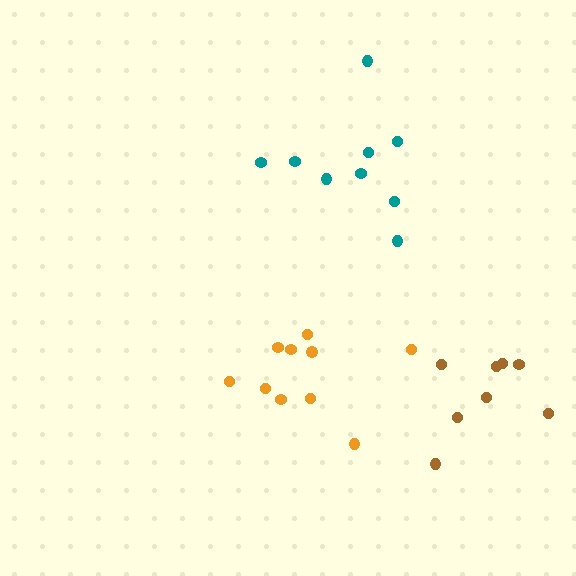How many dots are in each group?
Group 1: 9 dots, Group 2: 10 dots, Group 3: 8 dots (27 total).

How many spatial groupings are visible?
There are 3 spatial groupings.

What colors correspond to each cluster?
The clusters are colored: teal, orange, brown.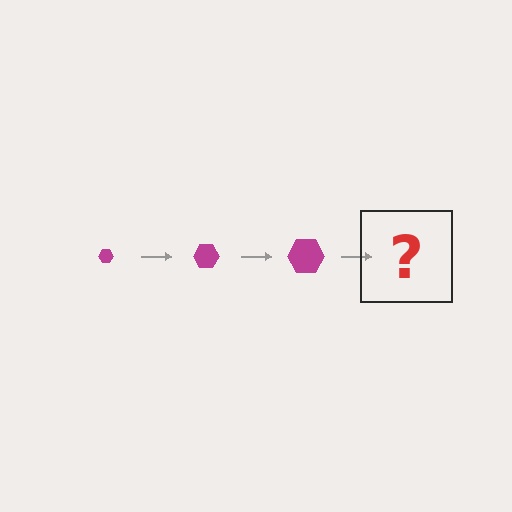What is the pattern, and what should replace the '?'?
The pattern is that the hexagon gets progressively larger each step. The '?' should be a magenta hexagon, larger than the previous one.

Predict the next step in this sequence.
The next step is a magenta hexagon, larger than the previous one.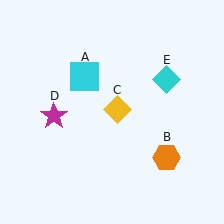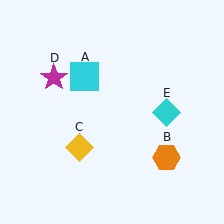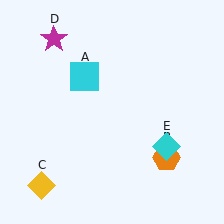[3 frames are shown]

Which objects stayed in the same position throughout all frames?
Cyan square (object A) and orange hexagon (object B) remained stationary.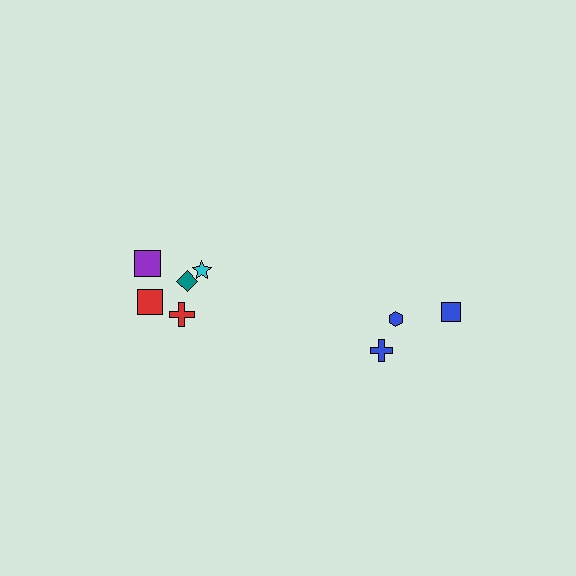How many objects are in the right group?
There are 3 objects.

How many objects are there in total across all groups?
There are 8 objects.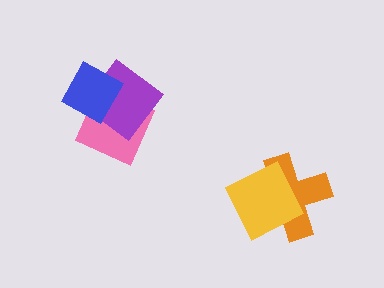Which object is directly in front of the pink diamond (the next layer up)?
The purple diamond is directly in front of the pink diamond.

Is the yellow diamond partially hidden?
No, no other shape covers it.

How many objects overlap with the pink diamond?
2 objects overlap with the pink diamond.